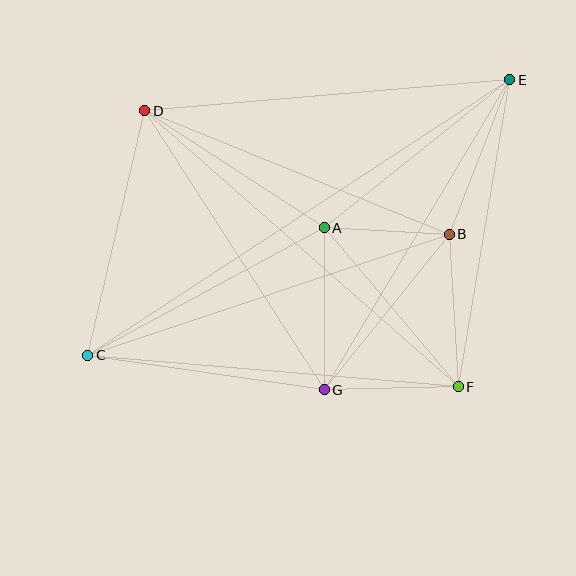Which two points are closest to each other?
Points A and B are closest to each other.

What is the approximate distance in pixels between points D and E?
The distance between D and E is approximately 366 pixels.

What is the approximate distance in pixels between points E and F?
The distance between E and F is approximately 311 pixels.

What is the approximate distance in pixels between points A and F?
The distance between A and F is approximately 208 pixels.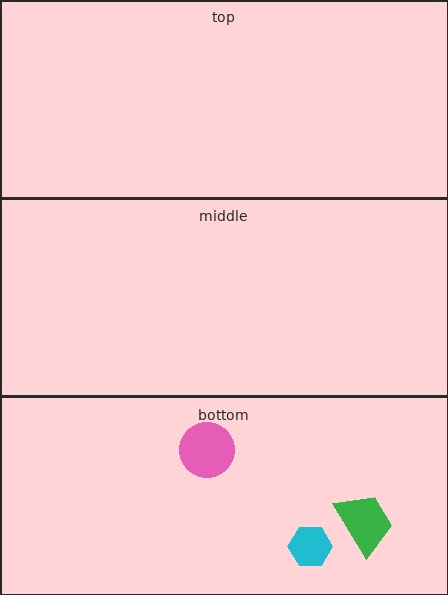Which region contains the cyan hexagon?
The bottom region.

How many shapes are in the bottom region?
3.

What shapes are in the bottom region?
The green trapezoid, the cyan hexagon, the pink circle.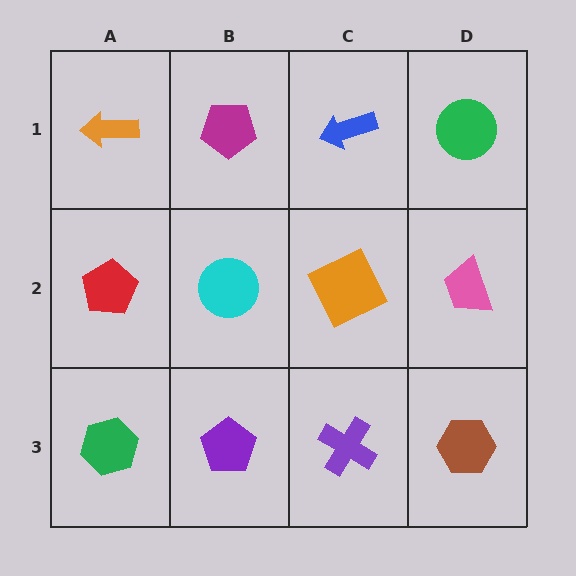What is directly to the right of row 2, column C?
A pink trapezoid.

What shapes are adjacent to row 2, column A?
An orange arrow (row 1, column A), a green hexagon (row 3, column A), a cyan circle (row 2, column B).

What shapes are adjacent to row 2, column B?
A magenta pentagon (row 1, column B), a purple pentagon (row 3, column B), a red pentagon (row 2, column A), an orange square (row 2, column C).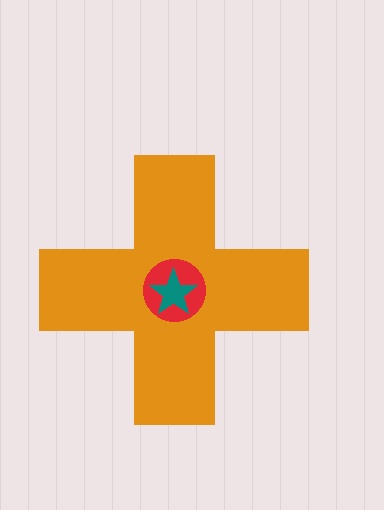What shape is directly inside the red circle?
The teal star.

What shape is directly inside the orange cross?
The red circle.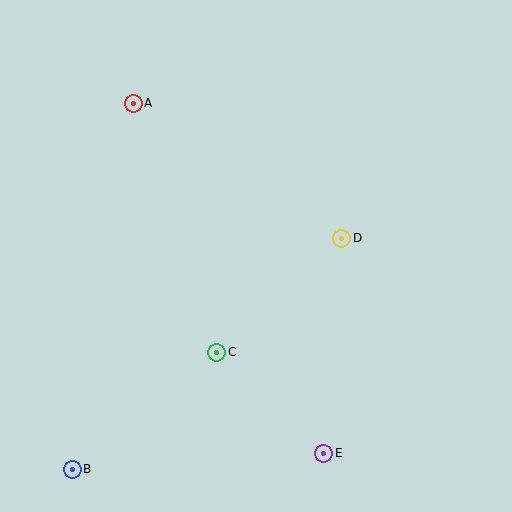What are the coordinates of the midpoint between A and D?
The midpoint between A and D is at (237, 171).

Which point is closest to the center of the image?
Point D at (342, 238) is closest to the center.